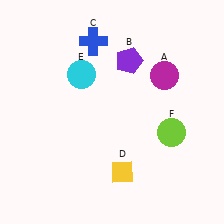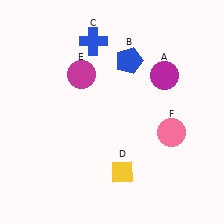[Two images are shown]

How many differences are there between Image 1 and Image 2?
There are 3 differences between the two images.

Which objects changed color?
B changed from purple to blue. E changed from cyan to magenta. F changed from lime to pink.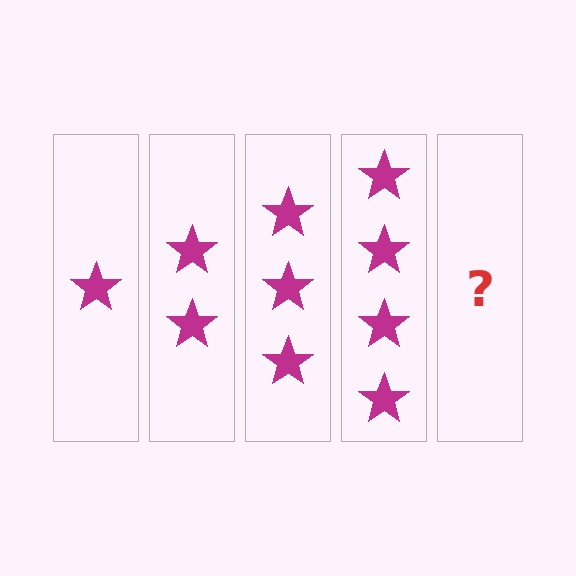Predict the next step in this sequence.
The next step is 5 stars.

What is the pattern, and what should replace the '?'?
The pattern is that each step adds one more star. The '?' should be 5 stars.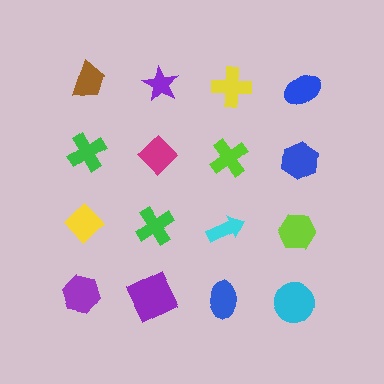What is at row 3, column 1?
A yellow diamond.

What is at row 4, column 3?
A blue ellipse.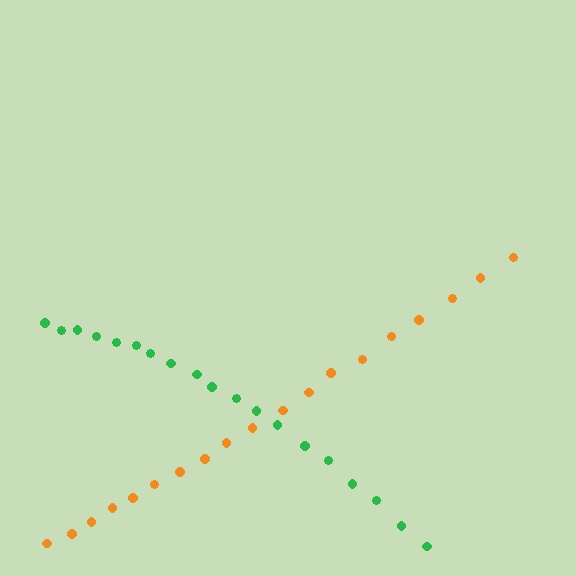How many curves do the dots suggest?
There are 2 distinct paths.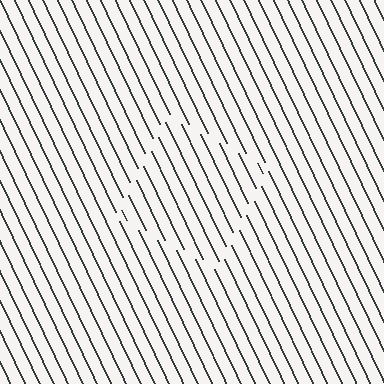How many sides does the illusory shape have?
4 sides — the line-ends trace a square.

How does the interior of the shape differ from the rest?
The interior of the shape contains the same grating, shifted by half a period — the contour is defined by the phase discontinuity where line-ends from the inner and outer gratings abut.